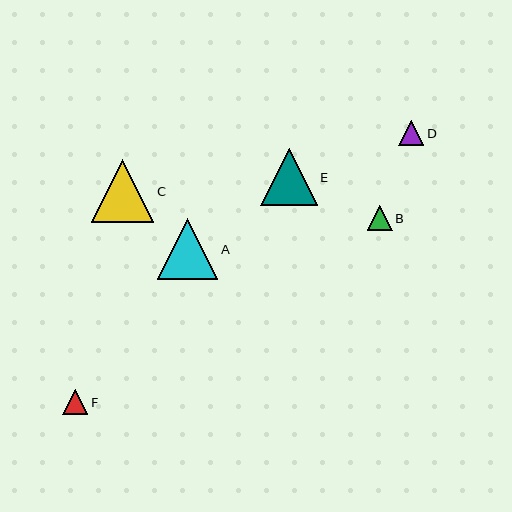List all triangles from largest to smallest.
From largest to smallest: C, A, E, D, F, B.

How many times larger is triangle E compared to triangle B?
Triangle E is approximately 2.3 times the size of triangle B.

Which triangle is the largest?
Triangle C is the largest with a size of approximately 63 pixels.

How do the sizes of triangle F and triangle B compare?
Triangle F and triangle B are approximately the same size.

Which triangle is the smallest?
Triangle B is the smallest with a size of approximately 24 pixels.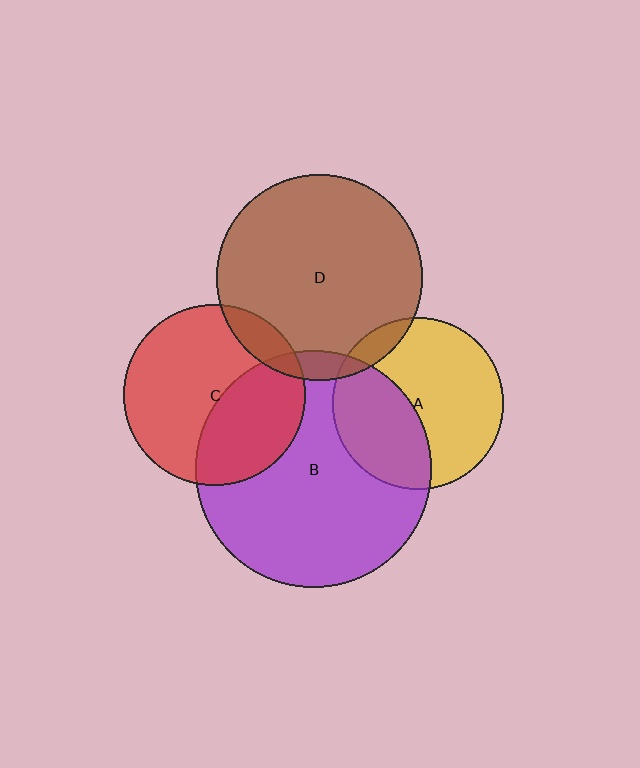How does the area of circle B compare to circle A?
Approximately 1.9 times.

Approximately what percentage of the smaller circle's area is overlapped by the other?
Approximately 5%.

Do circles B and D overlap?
Yes.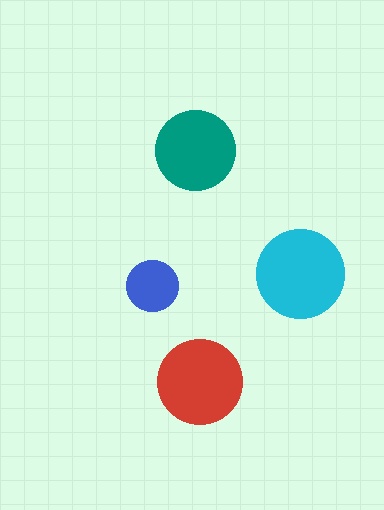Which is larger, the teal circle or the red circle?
The red one.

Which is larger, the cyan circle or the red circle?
The cyan one.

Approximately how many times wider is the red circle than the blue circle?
About 1.5 times wider.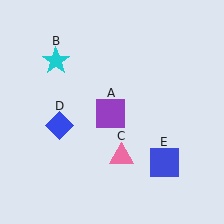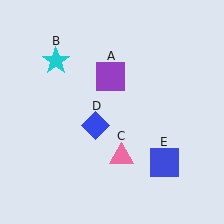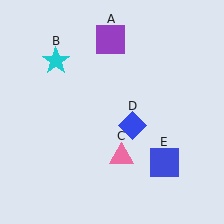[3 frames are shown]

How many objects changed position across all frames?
2 objects changed position: purple square (object A), blue diamond (object D).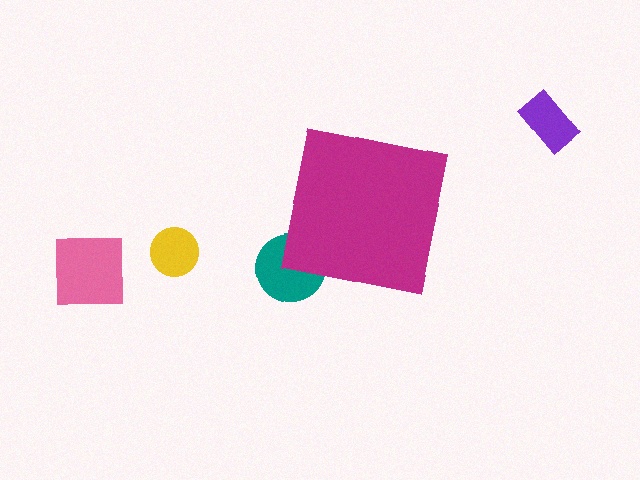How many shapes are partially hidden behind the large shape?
1 shape is partially hidden.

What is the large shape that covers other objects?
A magenta square.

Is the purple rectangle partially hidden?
No, the purple rectangle is fully visible.